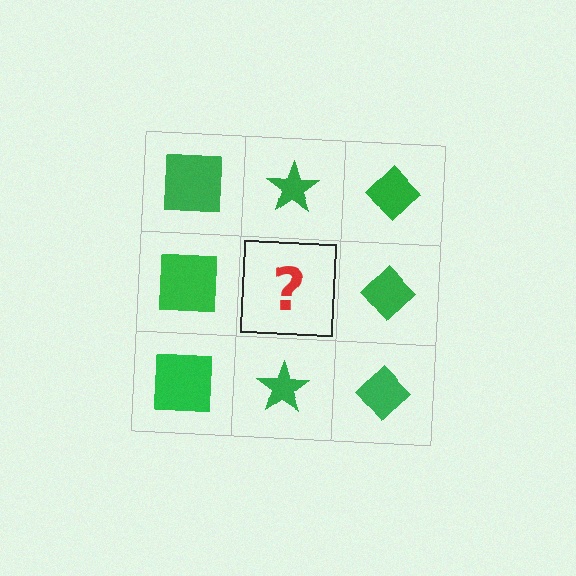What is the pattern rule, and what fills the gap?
The rule is that each column has a consistent shape. The gap should be filled with a green star.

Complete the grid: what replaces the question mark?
The question mark should be replaced with a green star.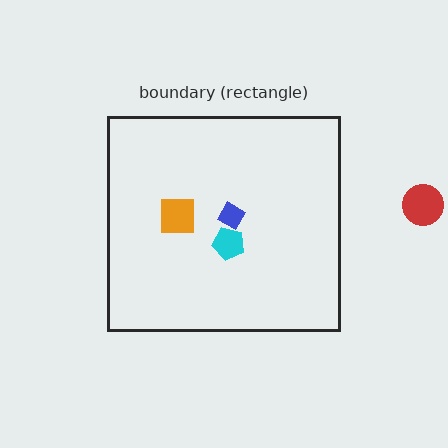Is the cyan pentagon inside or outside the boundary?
Inside.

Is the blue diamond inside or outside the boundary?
Inside.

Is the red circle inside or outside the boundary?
Outside.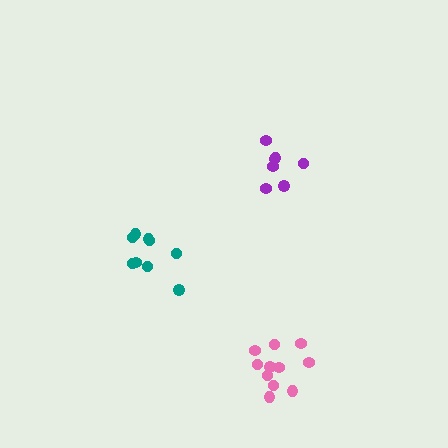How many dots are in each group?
Group 1: 7 dots, Group 2: 9 dots, Group 3: 11 dots (27 total).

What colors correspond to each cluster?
The clusters are colored: purple, teal, pink.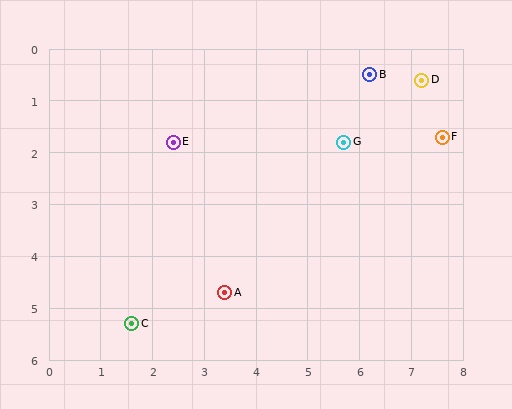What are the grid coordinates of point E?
Point E is at approximately (2.4, 1.8).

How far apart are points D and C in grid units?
Points D and C are about 7.3 grid units apart.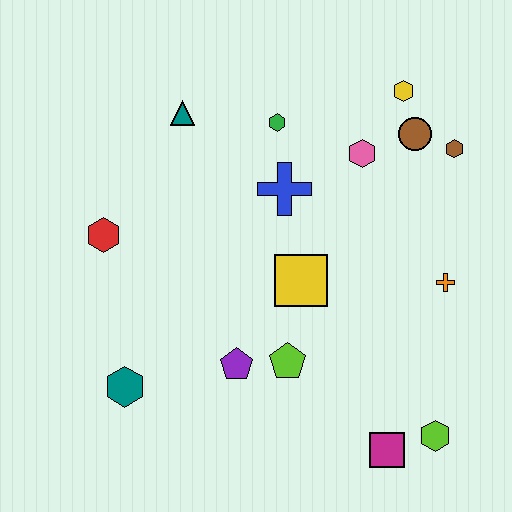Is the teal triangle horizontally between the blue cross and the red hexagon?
Yes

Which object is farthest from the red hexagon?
The lime hexagon is farthest from the red hexagon.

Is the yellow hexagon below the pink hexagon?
No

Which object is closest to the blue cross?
The green hexagon is closest to the blue cross.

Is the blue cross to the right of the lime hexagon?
No